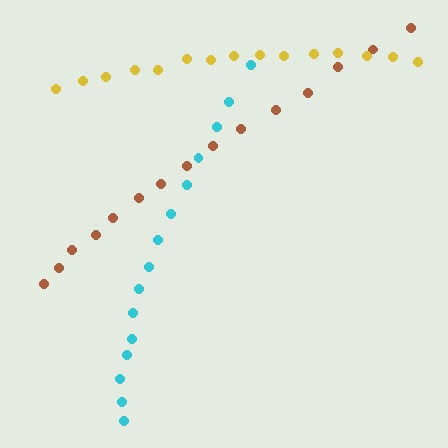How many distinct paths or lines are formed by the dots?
There are 3 distinct paths.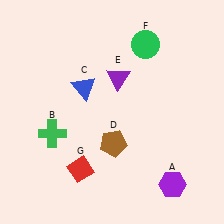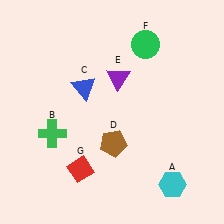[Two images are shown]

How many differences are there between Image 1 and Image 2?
There is 1 difference between the two images.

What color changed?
The hexagon (A) changed from purple in Image 1 to cyan in Image 2.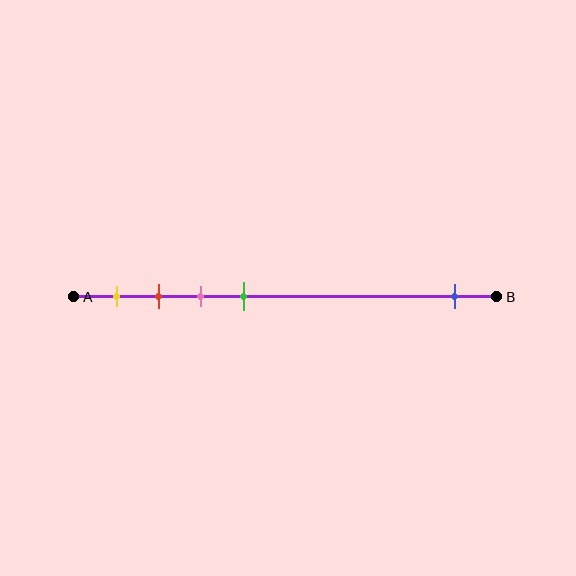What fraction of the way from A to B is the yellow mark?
The yellow mark is approximately 10% (0.1) of the way from A to B.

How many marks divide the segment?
There are 5 marks dividing the segment.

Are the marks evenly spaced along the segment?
No, the marks are not evenly spaced.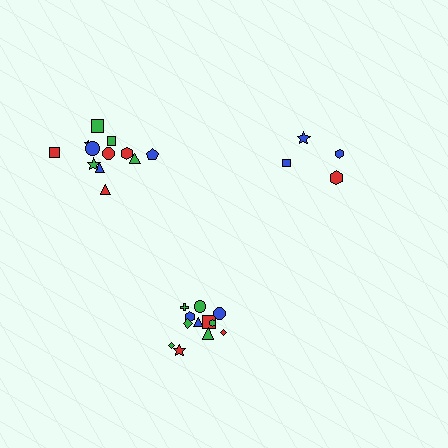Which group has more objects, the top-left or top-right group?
The top-left group.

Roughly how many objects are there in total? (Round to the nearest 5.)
Roughly 30 objects in total.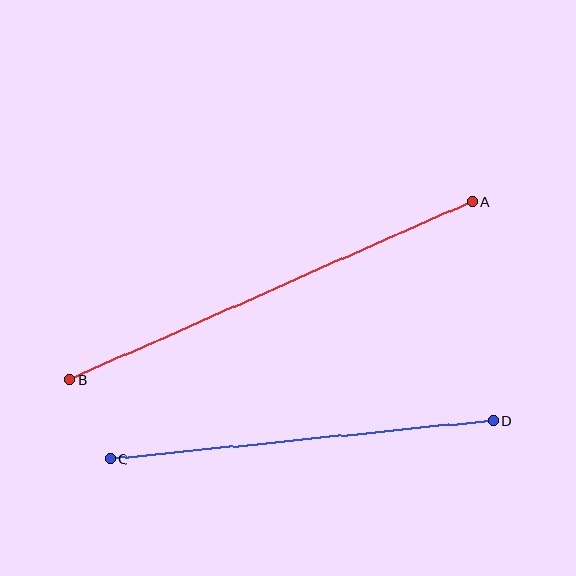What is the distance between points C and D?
The distance is approximately 384 pixels.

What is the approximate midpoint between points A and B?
The midpoint is at approximately (271, 291) pixels.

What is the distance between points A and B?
The distance is approximately 440 pixels.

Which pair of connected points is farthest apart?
Points A and B are farthest apart.